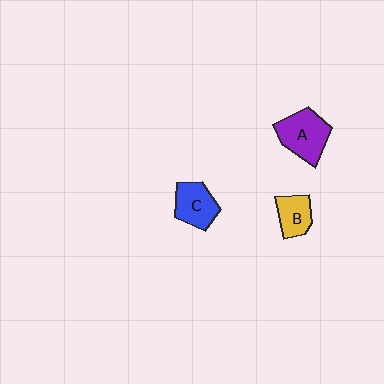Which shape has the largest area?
Shape A (purple).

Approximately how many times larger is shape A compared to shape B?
Approximately 1.6 times.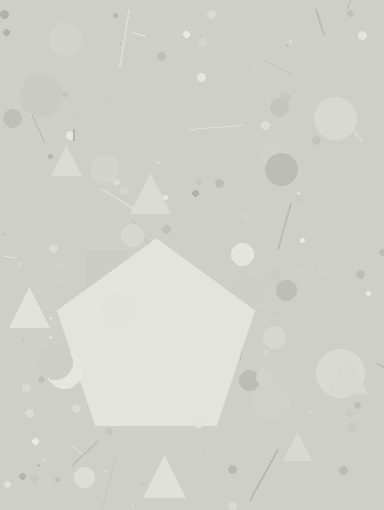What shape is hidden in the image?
A pentagon is hidden in the image.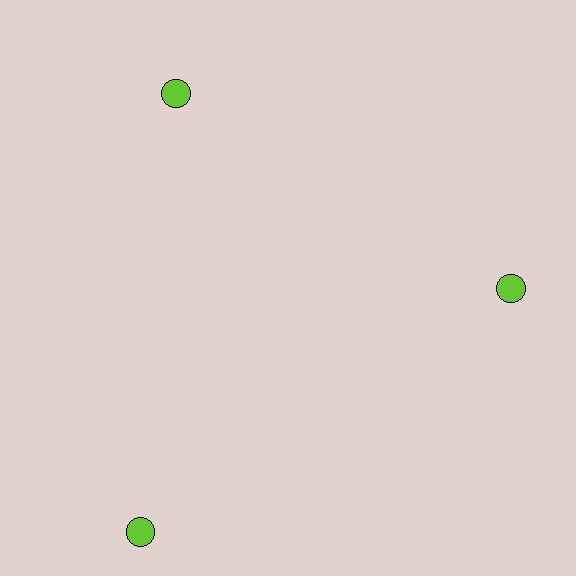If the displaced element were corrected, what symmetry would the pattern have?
It would have 3-fold rotational symmetry — the pattern would map onto itself every 120 degrees.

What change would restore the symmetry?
The symmetry would be restored by moving it inward, back onto the ring so that all 3 circles sit at equal angles and equal distance from the center.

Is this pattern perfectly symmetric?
No. The 3 lime circles are arranged in a ring, but one element near the 7 o'clock position is pushed outward from the center, breaking the 3-fold rotational symmetry.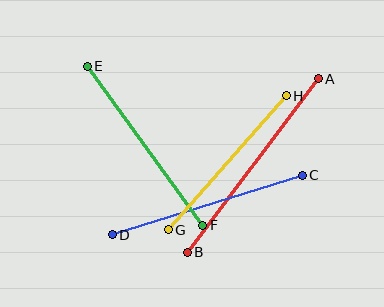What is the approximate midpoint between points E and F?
The midpoint is at approximately (145, 146) pixels.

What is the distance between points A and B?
The distance is approximately 217 pixels.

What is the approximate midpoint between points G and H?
The midpoint is at approximately (227, 163) pixels.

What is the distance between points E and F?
The distance is approximately 196 pixels.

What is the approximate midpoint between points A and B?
The midpoint is at approximately (253, 166) pixels.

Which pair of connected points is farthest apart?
Points A and B are farthest apart.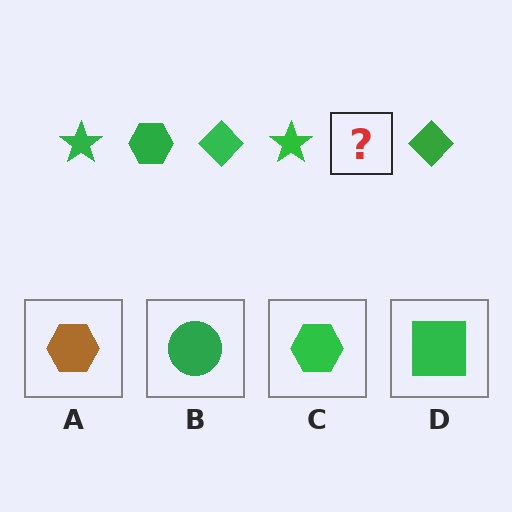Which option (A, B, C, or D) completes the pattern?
C.